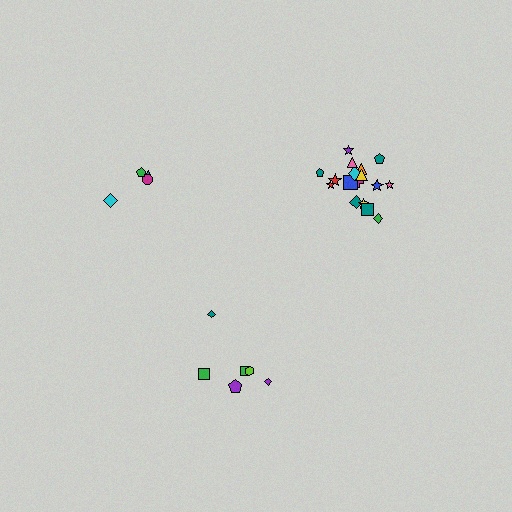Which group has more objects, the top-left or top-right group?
The top-right group.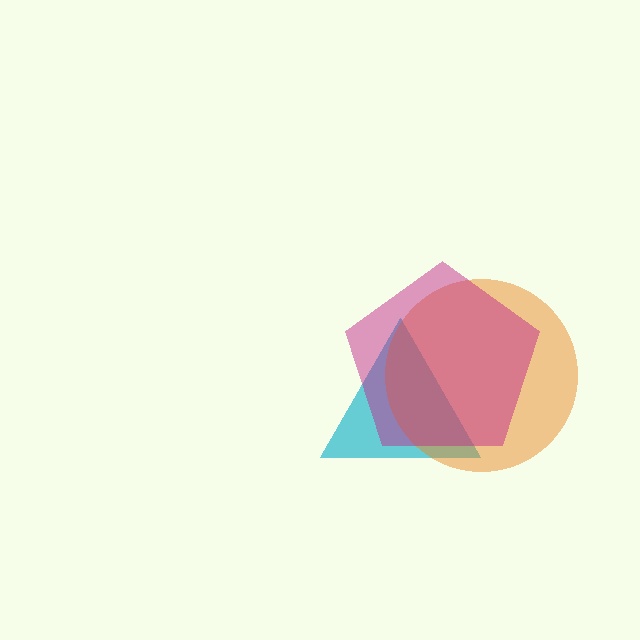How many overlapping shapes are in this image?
There are 3 overlapping shapes in the image.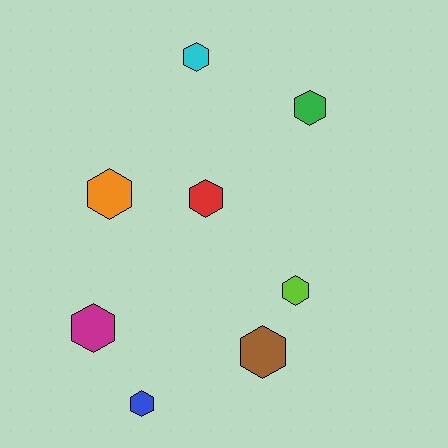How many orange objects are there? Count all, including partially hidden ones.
There is 1 orange object.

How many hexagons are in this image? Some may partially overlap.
There are 8 hexagons.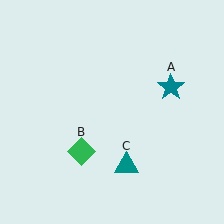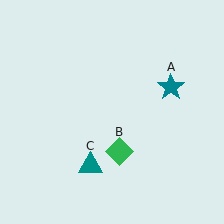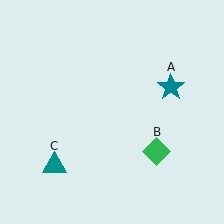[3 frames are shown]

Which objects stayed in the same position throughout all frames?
Teal star (object A) remained stationary.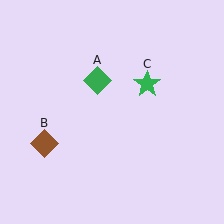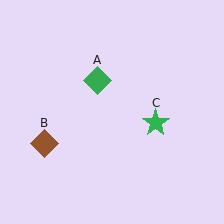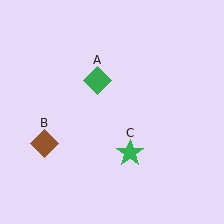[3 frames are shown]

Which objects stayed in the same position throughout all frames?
Green diamond (object A) and brown diamond (object B) remained stationary.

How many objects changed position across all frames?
1 object changed position: green star (object C).